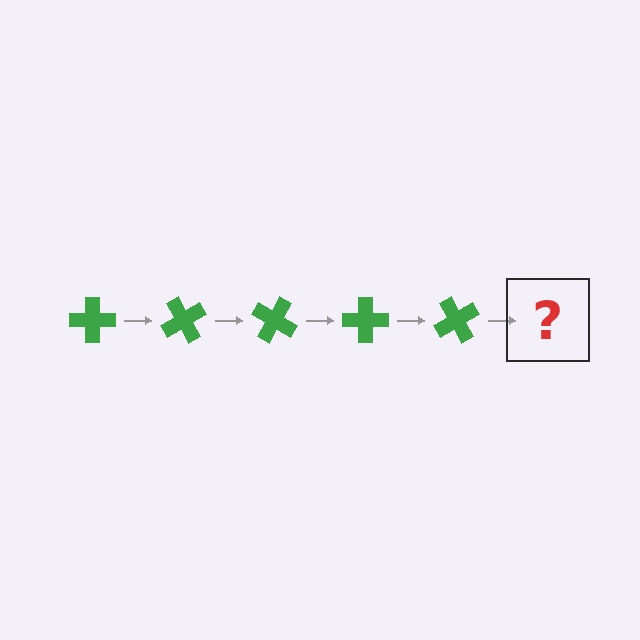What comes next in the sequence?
The next element should be a green cross rotated 300 degrees.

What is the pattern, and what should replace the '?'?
The pattern is that the cross rotates 60 degrees each step. The '?' should be a green cross rotated 300 degrees.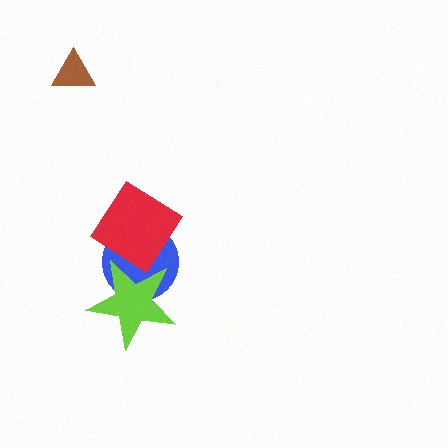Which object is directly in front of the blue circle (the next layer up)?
The red diamond is directly in front of the blue circle.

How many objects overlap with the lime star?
1 object overlaps with the lime star.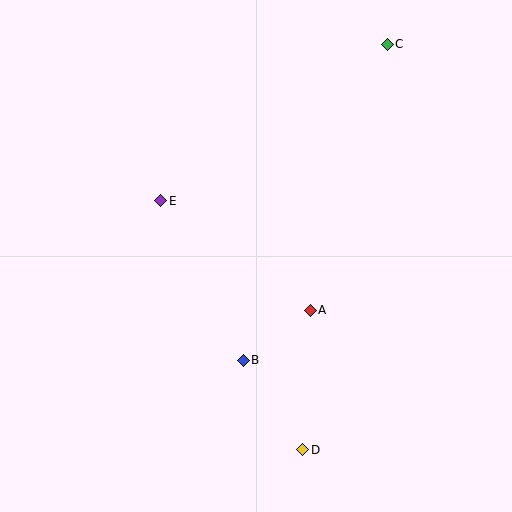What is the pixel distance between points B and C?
The distance between B and C is 347 pixels.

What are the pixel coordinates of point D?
Point D is at (303, 450).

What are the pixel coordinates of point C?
Point C is at (387, 44).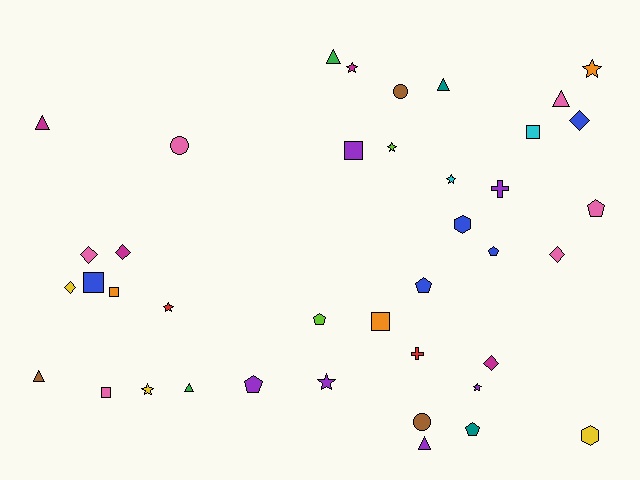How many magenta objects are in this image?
There are 4 magenta objects.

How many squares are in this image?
There are 6 squares.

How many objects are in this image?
There are 40 objects.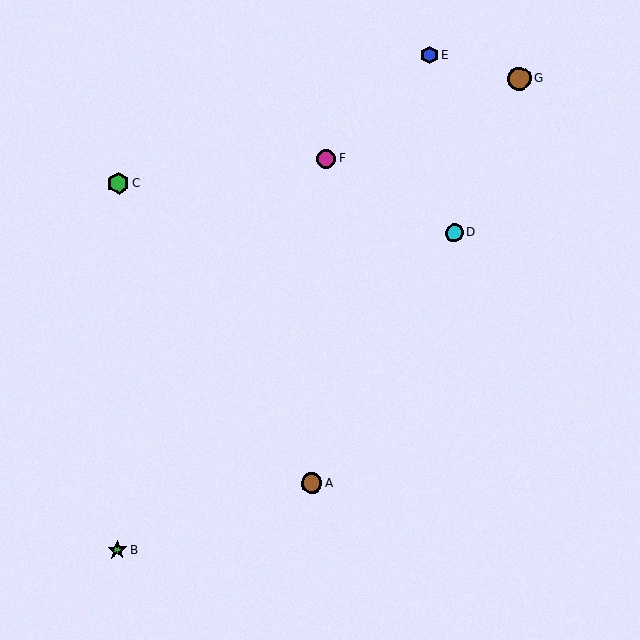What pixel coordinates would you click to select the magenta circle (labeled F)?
Click at (326, 159) to select the magenta circle F.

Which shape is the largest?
The brown circle (labeled G) is the largest.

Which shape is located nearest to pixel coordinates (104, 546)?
The green star (labeled B) at (117, 550) is nearest to that location.